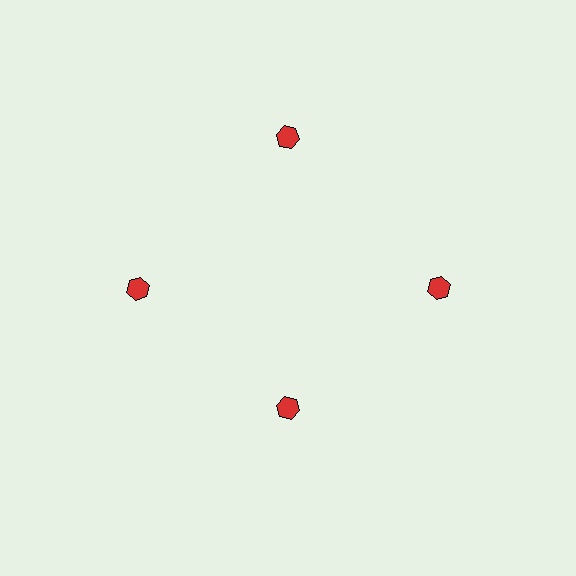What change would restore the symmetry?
The symmetry would be restored by moving it outward, back onto the ring so that all 4 hexagons sit at equal angles and equal distance from the center.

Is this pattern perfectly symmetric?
No. The 4 red hexagons are arranged in a ring, but one element near the 6 o'clock position is pulled inward toward the center, breaking the 4-fold rotational symmetry.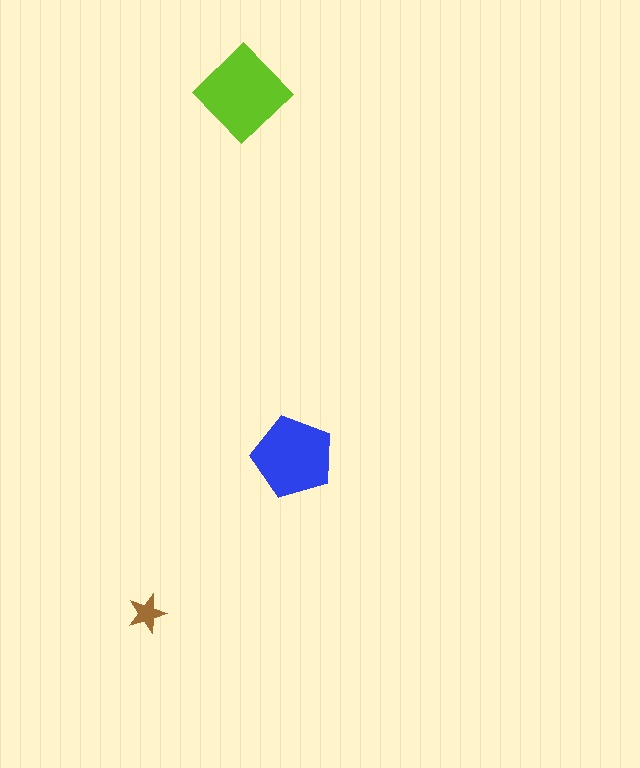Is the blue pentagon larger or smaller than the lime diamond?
Smaller.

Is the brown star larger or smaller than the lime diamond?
Smaller.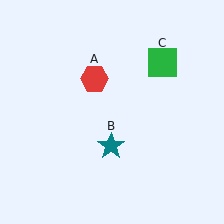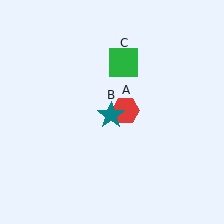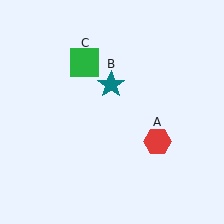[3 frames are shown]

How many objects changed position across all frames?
3 objects changed position: red hexagon (object A), teal star (object B), green square (object C).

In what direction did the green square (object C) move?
The green square (object C) moved left.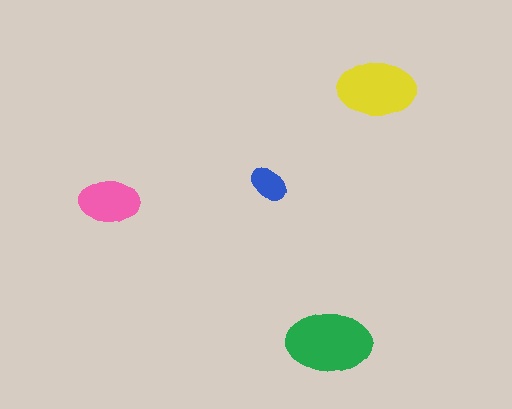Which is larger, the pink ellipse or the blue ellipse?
The pink one.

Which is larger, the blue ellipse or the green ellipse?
The green one.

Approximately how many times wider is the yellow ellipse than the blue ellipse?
About 2 times wider.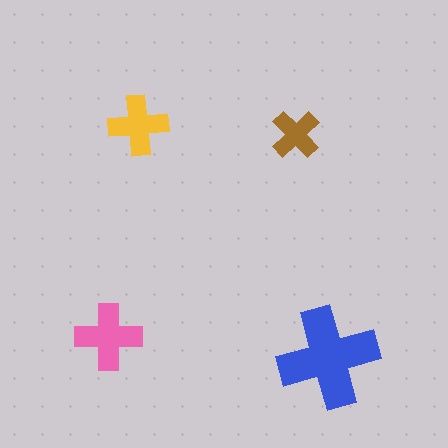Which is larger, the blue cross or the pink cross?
The blue one.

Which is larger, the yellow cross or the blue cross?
The blue one.